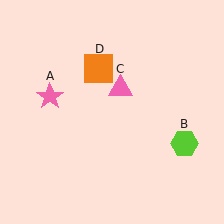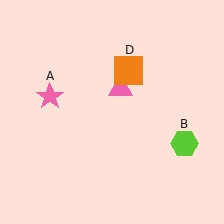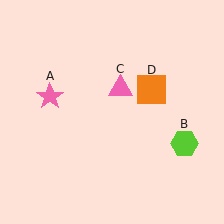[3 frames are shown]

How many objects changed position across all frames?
1 object changed position: orange square (object D).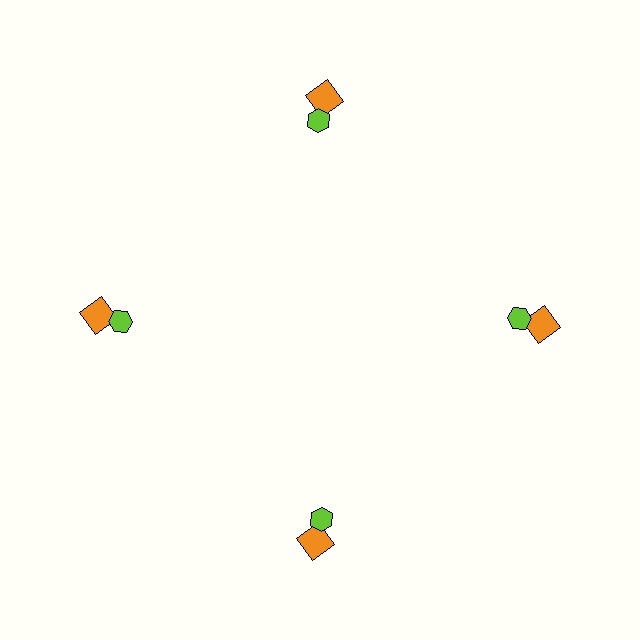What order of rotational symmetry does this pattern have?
This pattern has 4-fold rotational symmetry.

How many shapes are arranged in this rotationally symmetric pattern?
There are 8 shapes, arranged in 4 groups of 2.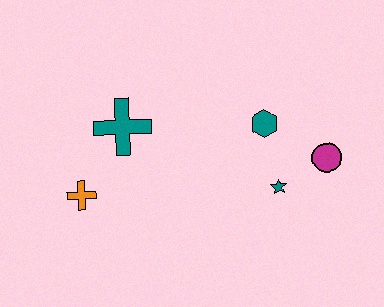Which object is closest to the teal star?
The magenta circle is closest to the teal star.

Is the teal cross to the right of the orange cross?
Yes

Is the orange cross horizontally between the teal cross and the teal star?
No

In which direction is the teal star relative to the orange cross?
The teal star is to the right of the orange cross.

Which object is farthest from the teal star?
The orange cross is farthest from the teal star.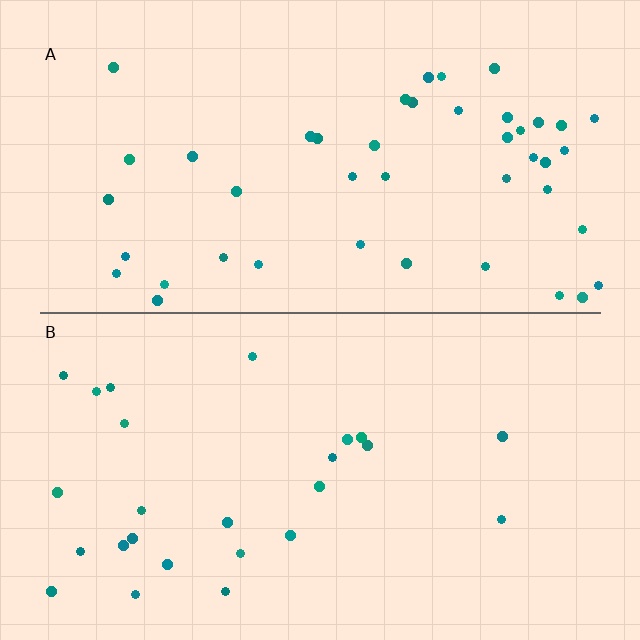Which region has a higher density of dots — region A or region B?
A (the top).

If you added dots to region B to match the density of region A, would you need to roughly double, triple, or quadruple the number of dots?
Approximately double.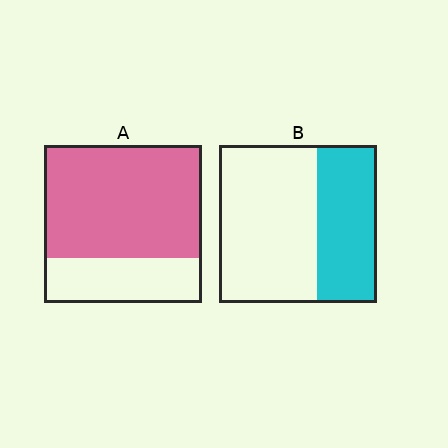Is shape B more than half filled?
No.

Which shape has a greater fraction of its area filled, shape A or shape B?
Shape A.